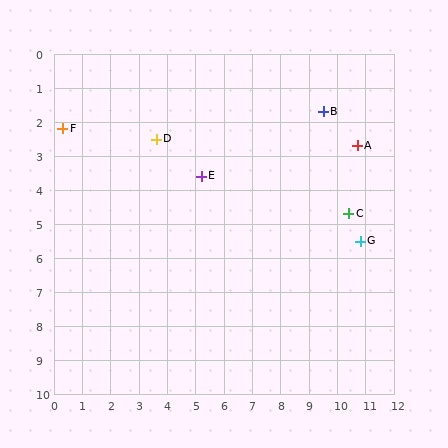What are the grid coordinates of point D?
Point D is at approximately (3.6, 2.5).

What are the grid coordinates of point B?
Point B is at approximately (9.5, 1.7).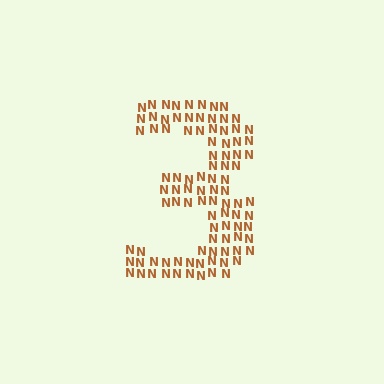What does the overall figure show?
The overall figure shows the digit 3.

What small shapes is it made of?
It is made of small letter N's.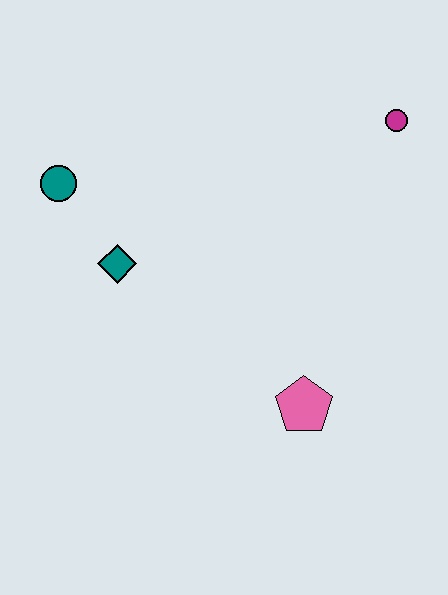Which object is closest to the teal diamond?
The teal circle is closest to the teal diamond.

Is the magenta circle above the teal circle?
Yes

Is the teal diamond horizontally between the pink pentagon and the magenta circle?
No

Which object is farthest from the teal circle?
The magenta circle is farthest from the teal circle.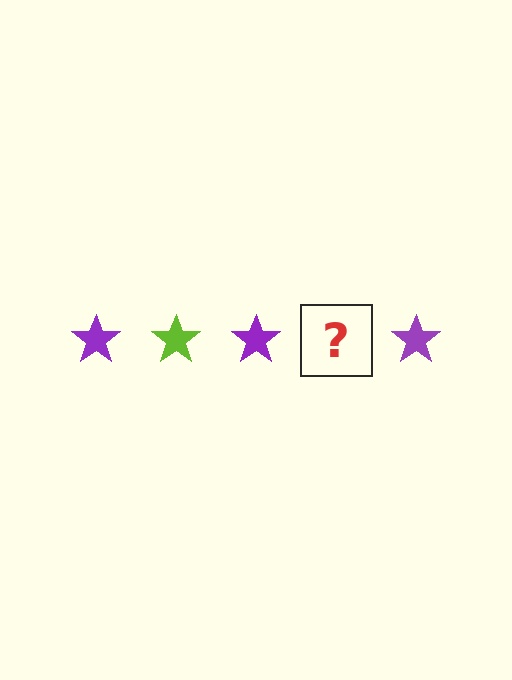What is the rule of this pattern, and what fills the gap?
The rule is that the pattern cycles through purple, lime stars. The gap should be filled with a lime star.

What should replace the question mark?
The question mark should be replaced with a lime star.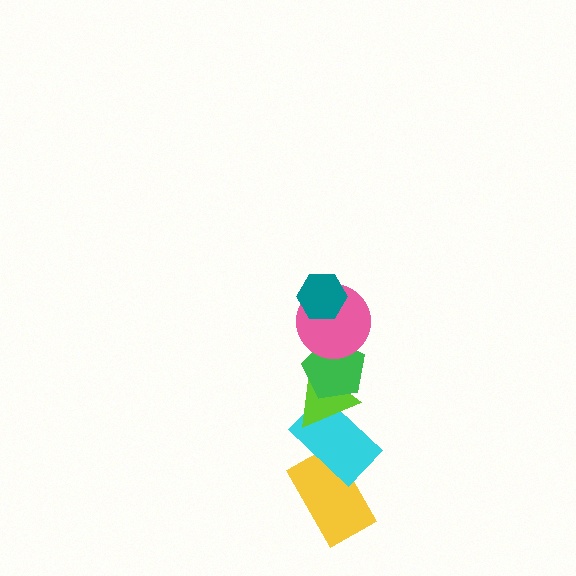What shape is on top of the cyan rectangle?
The lime triangle is on top of the cyan rectangle.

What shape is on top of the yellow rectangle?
The cyan rectangle is on top of the yellow rectangle.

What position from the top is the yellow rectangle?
The yellow rectangle is 6th from the top.